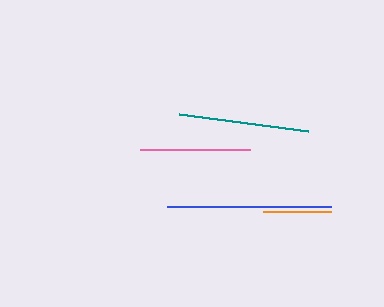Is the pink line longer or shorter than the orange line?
The pink line is longer than the orange line.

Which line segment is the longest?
The blue line is the longest at approximately 164 pixels.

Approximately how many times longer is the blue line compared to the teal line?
The blue line is approximately 1.3 times the length of the teal line.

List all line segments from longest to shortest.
From longest to shortest: blue, teal, pink, orange.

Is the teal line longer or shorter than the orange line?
The teal line is longer than the orange line.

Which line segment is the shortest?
The orange line is the shortest at approximately 67 pixels.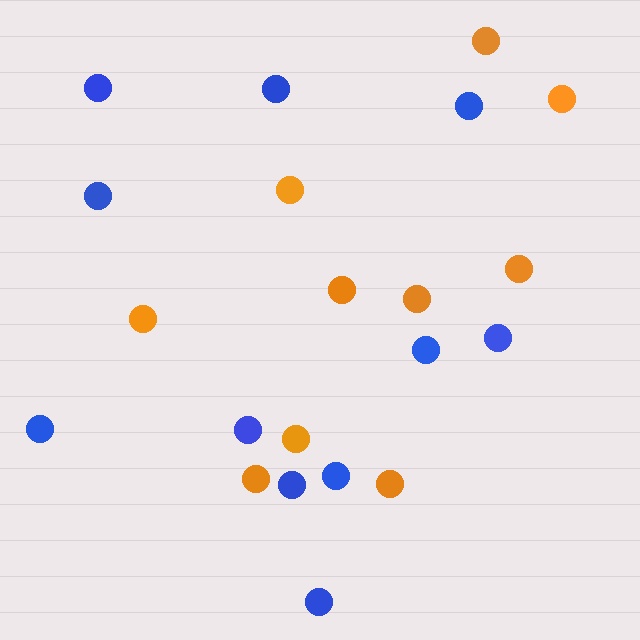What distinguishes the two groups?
There are 2 groups: one group of orange circles (10) and one group of blue circles (11).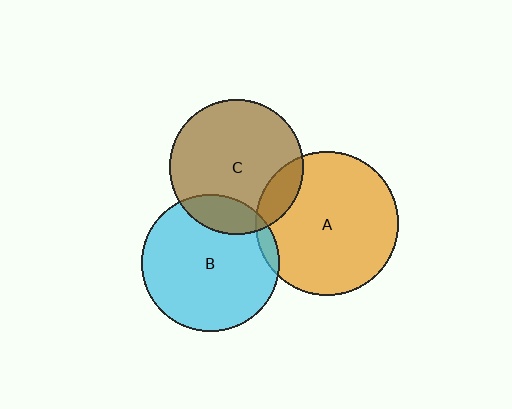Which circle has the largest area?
Circle A (orange).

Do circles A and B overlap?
Yes.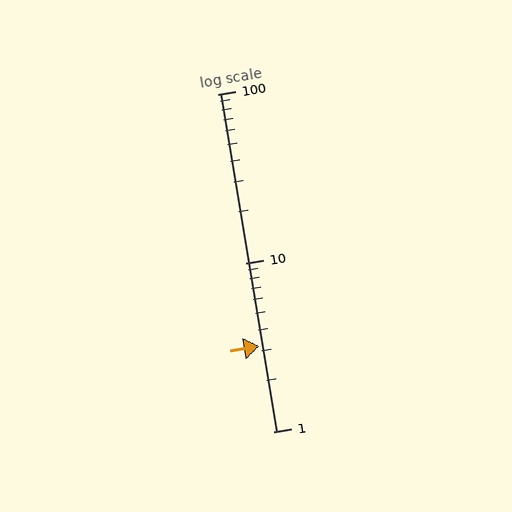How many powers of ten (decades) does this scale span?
The scale spans 2 decades, from 1 to 100.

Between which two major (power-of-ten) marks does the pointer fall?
The pointer is between 1 and 10.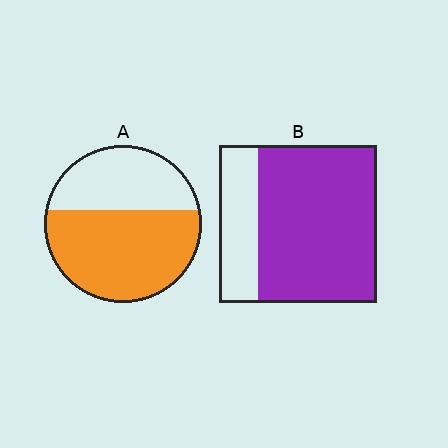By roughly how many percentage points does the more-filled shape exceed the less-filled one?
By roughly 15 percentage points (B over A).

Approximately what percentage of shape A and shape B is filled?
A is approximately 60% and B is approximately 75%.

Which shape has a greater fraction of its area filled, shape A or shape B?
Shape B.